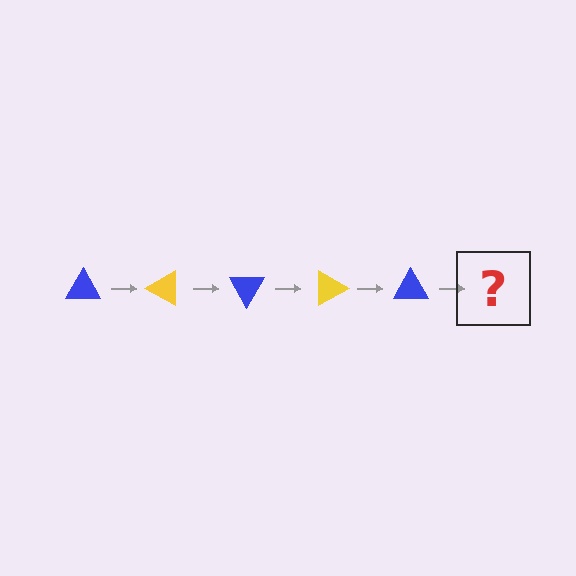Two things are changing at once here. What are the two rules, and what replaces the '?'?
The two rules are that it rotates 30 degrees each step and the color cycles through blue and yellow. The '?' should be a yellow triangle, rotated 150 degrees from the start.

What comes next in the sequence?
The next element should be a yellow triangle, rotated 150 degrees from the start.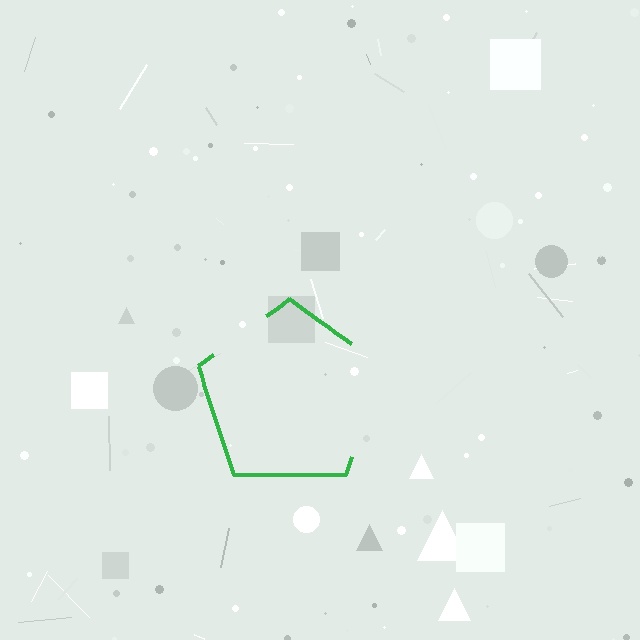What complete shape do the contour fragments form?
The contour fragments form a pentagon.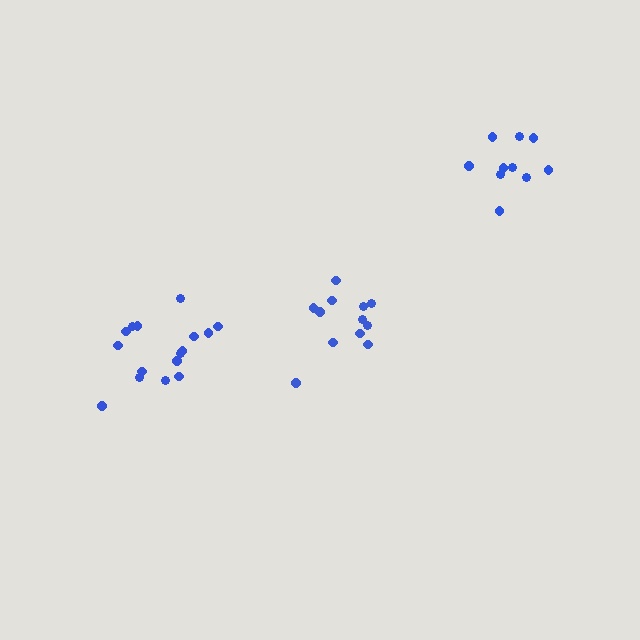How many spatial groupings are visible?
There are 3 spatial groupings.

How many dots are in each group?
Group 1: 12 dots, Group 2: 16 dots, Group 3: 10 dots (38 total).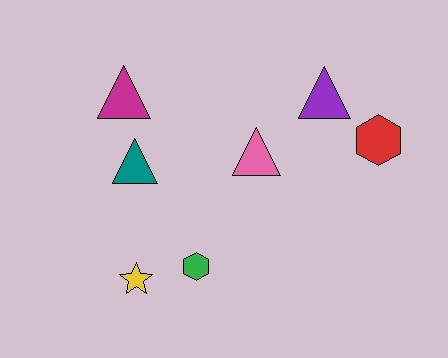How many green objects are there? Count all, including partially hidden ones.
There is 1 green object.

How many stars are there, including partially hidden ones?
There is 1 star.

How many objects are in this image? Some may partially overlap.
There are 7 objects.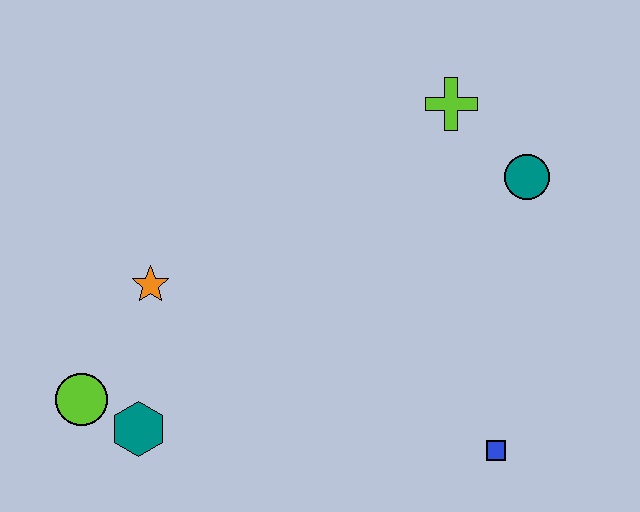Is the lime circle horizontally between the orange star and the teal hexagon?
No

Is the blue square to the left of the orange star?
No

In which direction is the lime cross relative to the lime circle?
The lime cross is to the right of the lime circle.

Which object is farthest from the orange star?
The teal circle is farthest from the orange star.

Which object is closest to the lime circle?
The teal hexagon is closest to the lime circle.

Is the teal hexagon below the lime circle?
Yes